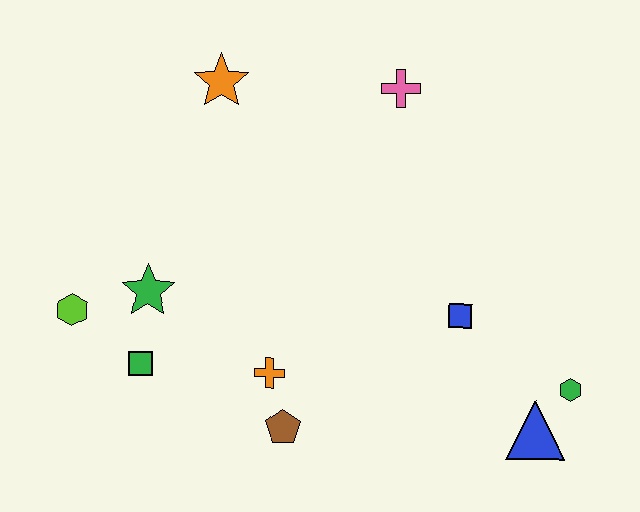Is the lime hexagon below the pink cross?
Yes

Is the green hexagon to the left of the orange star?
No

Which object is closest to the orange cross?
The brown pentagon is closest to the orange cross.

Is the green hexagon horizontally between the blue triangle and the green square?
No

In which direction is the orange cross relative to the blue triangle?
The orange cross is to the left of the blue triangle.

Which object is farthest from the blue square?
The lime hexagon is farthest from the blue square.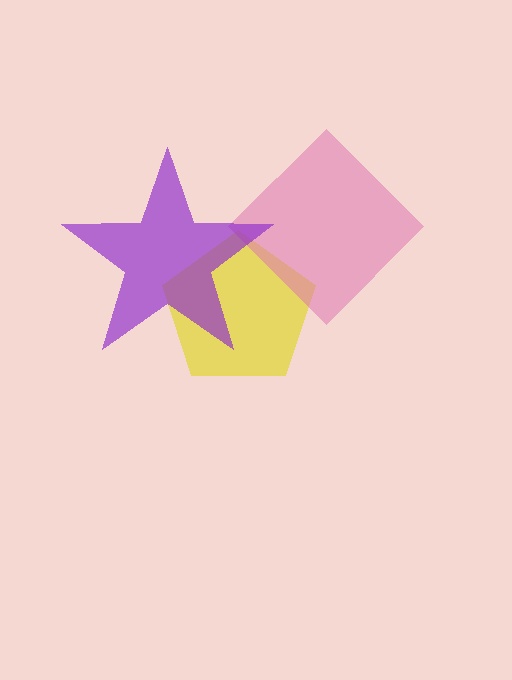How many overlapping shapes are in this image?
There are 3 overlapping shapes in the image.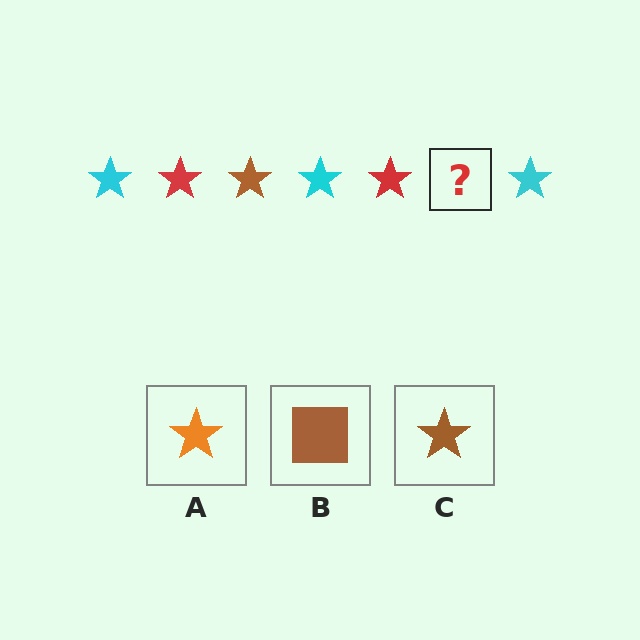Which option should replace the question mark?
Option C.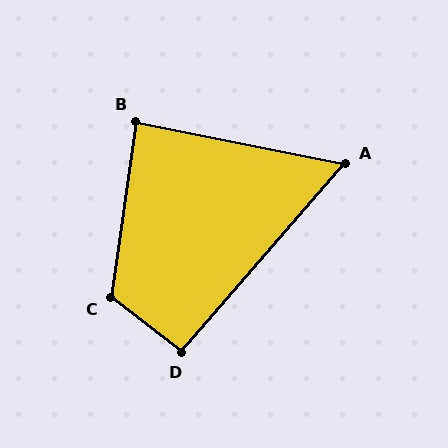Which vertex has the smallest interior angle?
A, at approximately 60 degrees.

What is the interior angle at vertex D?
Approximately 93 degrees (approximately right).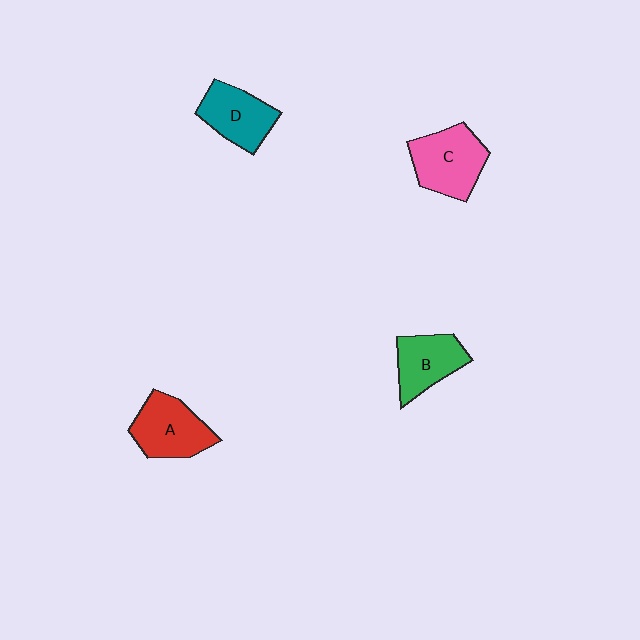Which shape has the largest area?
Shape C (pink).